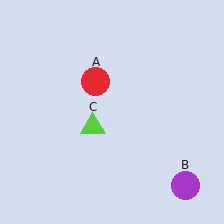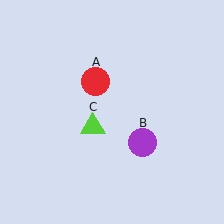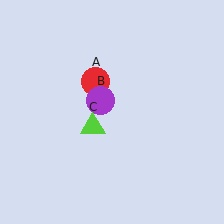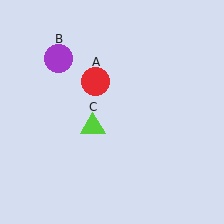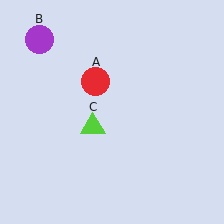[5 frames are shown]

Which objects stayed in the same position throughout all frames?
Red circle (object A) and lime triangle (object C) remained stationary.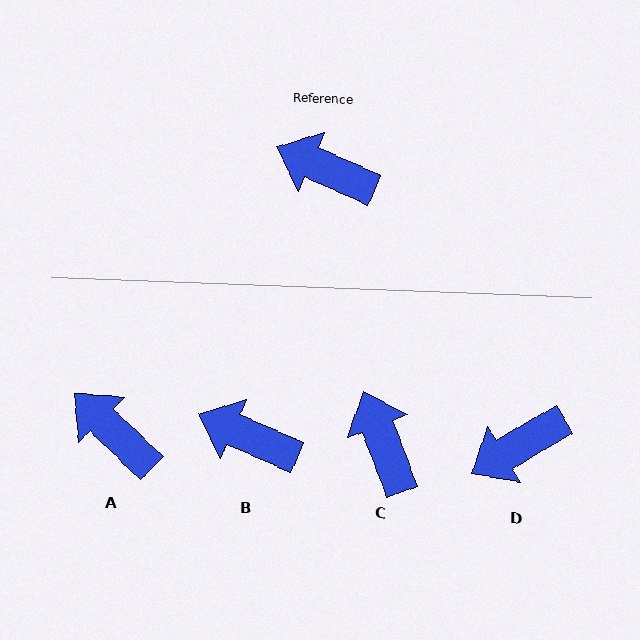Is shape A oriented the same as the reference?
No, it is off by about 20 degrees.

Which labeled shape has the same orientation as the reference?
B.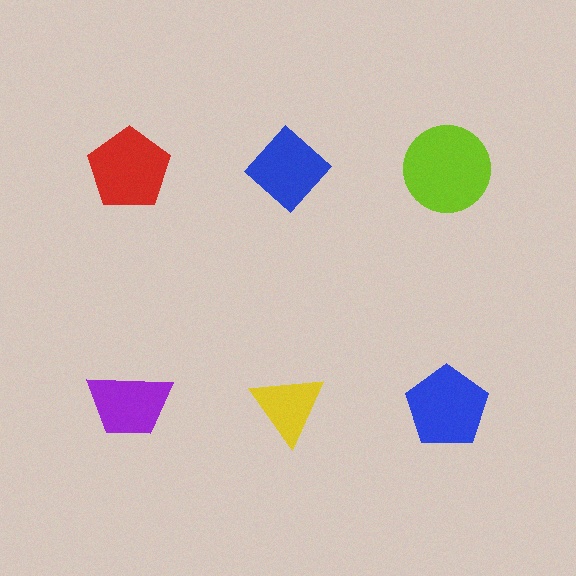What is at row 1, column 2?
A blue diamond.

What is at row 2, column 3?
A blue pentagon.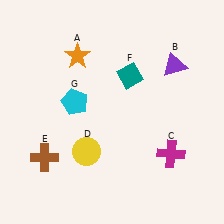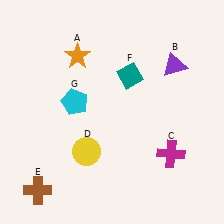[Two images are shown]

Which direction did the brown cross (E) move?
The brown cross (E) moved down.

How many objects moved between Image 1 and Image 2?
1 object moved between the two images.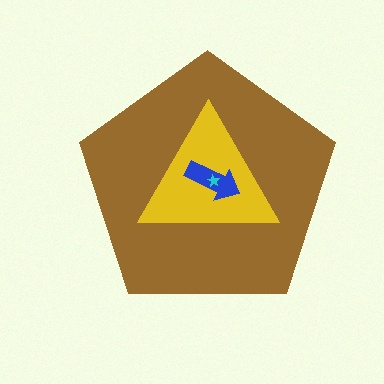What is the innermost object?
The cyan star.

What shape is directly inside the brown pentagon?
The yellow triangle.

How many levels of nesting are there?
4.